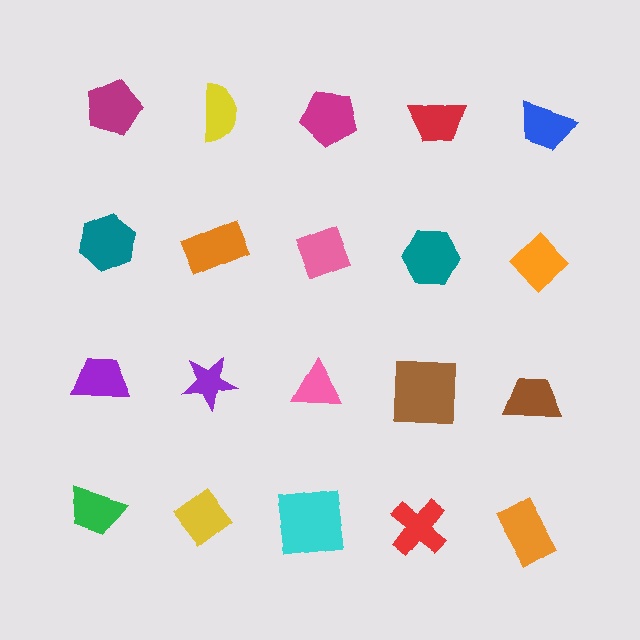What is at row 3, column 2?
A purple star.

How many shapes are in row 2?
5 shapes.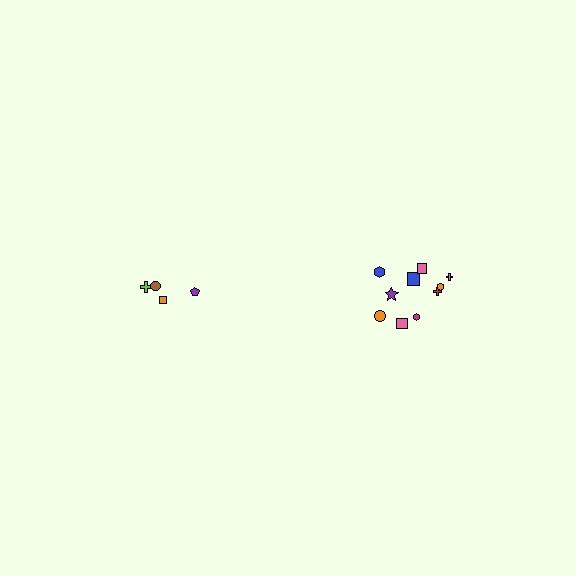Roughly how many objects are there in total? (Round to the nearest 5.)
Roughly 15 objects in total.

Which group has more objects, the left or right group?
The right group.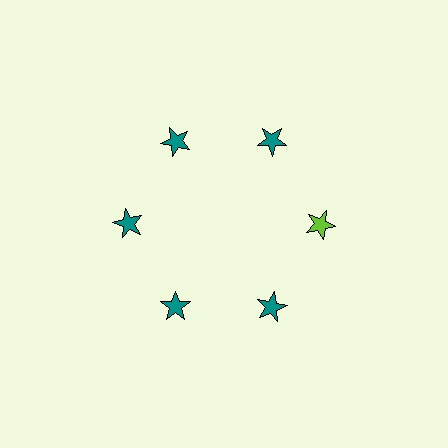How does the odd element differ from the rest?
It has a different color: lime instead of teal.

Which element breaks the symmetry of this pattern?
The lime star at roughly the 3 o'clock position breaks the symmetry. All other shapes are teal stars.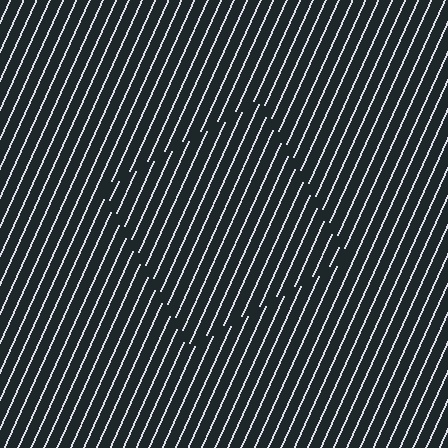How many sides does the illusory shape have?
4 sides — the line-ends trace a square.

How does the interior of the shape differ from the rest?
The interior of the shape contains the same grating, shifted by half a period — the contour is defined by the phase discontinuity where line-ends from the inner and outer gratings abut.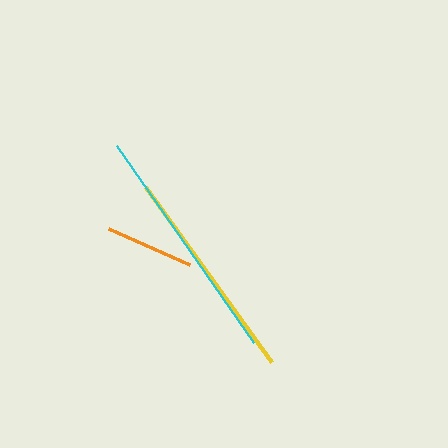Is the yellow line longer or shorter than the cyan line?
The cyan line is longer than the yellow line.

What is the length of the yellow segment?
The yellow segment is approximately 216 pixels long.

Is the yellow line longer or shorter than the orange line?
The yellow line is longer than the orange line.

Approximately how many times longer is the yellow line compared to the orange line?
The yellow line is approximately 2.4 times the length of the orange line.